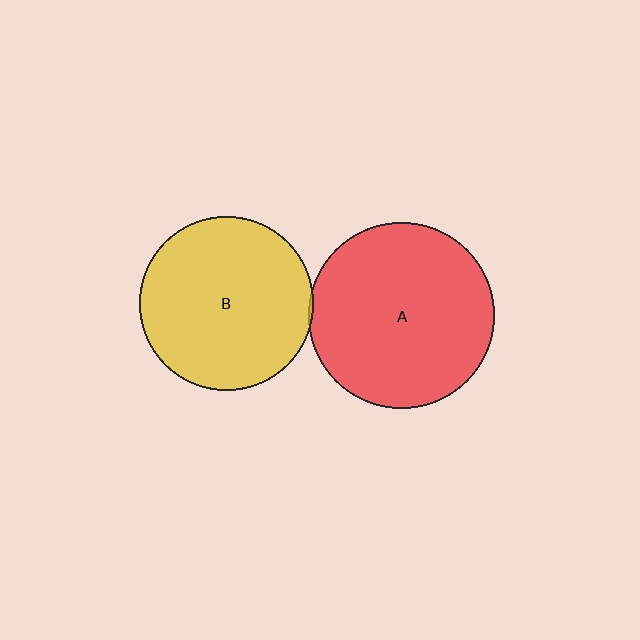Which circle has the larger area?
Circle A (red).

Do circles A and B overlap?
Yes.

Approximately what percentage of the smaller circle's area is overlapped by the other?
Approximately 5%.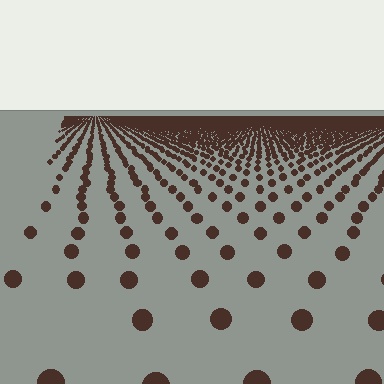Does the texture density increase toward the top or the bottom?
Density increases toward the top.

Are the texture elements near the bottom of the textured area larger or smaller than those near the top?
Larger. Near the bottom, elements are closer to the viewer and appear at a bigger on-screen size.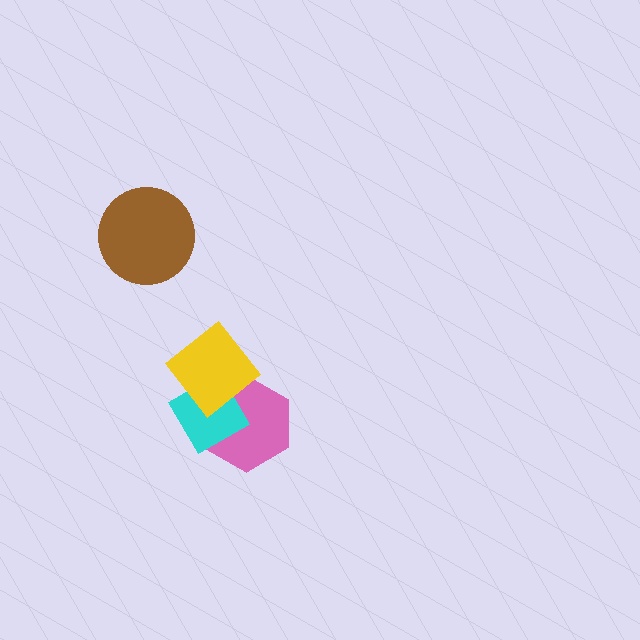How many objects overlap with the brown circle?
0 objects overlap with the brown circle.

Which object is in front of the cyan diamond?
The yellow diamond is in front of the cyan diamond.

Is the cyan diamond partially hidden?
Yes, it is partially covered by another shape.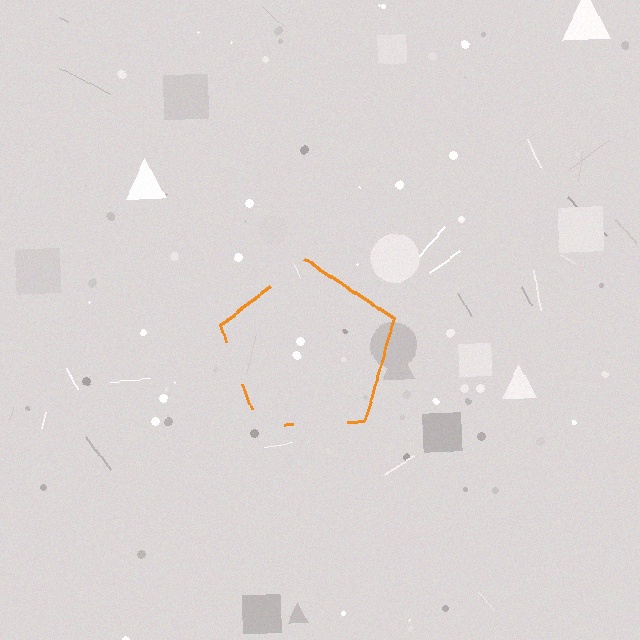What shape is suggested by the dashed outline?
The dashed outline suggests a pentagon.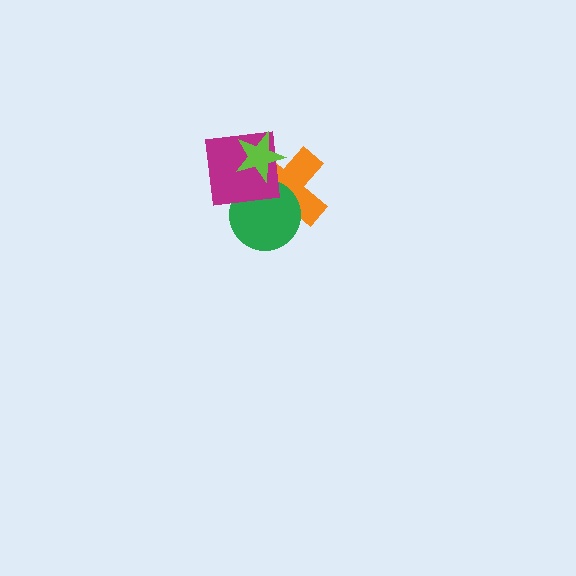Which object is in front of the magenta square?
The lime star is in front of the magenta square.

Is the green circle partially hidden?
Yes, it is partially covered by another shape.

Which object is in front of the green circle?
The magenta square is in front of the green circle.